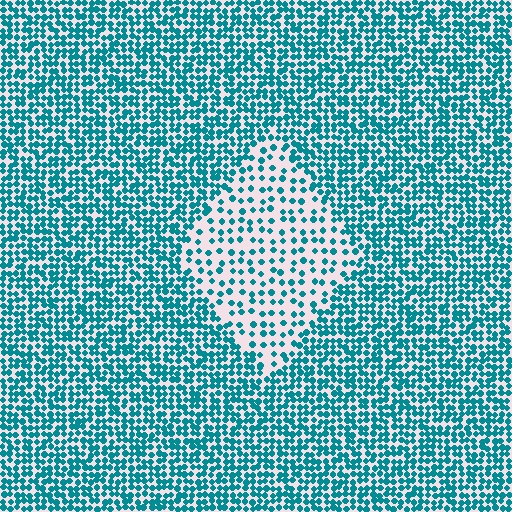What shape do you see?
I see a diamond.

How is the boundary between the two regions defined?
The boundary is defined by a change in element density (approximately 2.3x ratio). All elements are the same color, size, and shape.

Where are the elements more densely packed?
The elements are more densely packed outside the diamond boundary.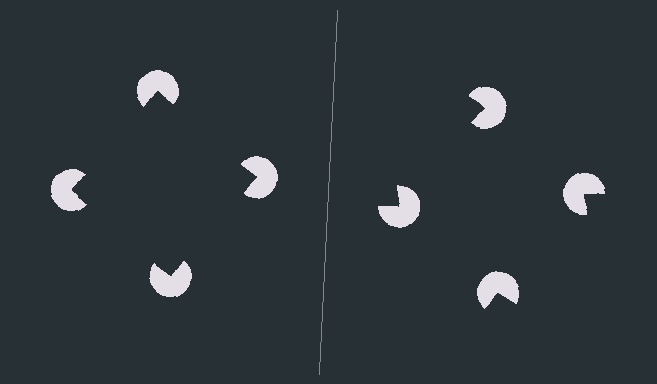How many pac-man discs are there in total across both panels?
8 — 4 on each side.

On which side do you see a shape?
An illusory square appears on the left side. On the right side the wedge cuts are rotated, so no coherent shape forms.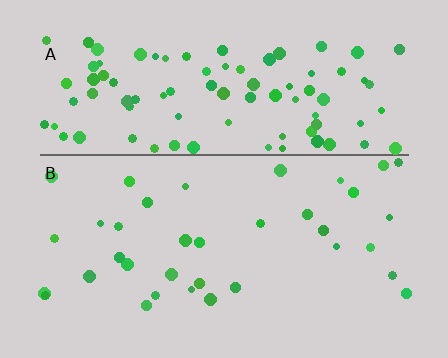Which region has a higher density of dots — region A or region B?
A (the top).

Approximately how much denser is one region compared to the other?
Approximately 2.7× — region A over region B.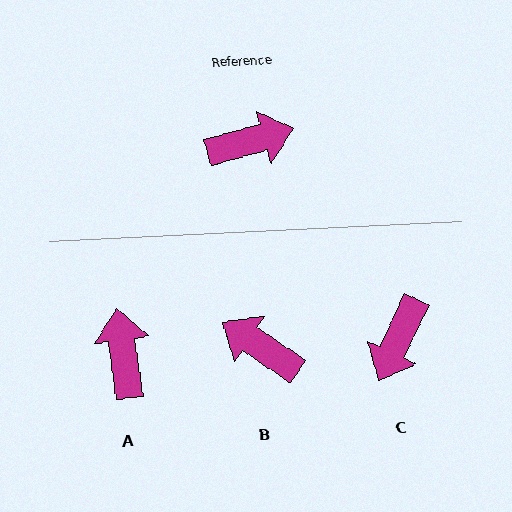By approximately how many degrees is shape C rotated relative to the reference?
Approximately 130 degrees clockwise.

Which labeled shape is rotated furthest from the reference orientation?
B, about 131 degrees away.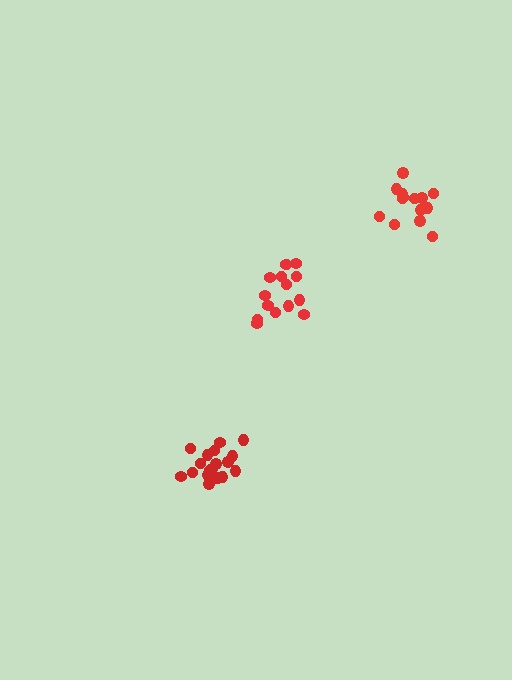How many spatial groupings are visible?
There are 3 spatial groupings.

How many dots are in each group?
Group 1: 18 dots, Group 2: 15 dots, Group 3: 14 dots (47 total).